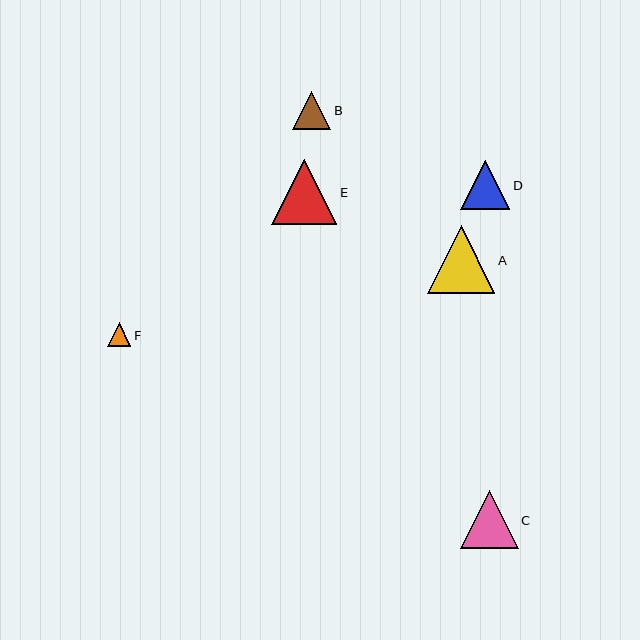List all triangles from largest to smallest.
From largest to smallest: A, E, C, D, B, F.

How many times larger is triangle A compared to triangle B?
Triangle A is approximately 1.7 times the size of triangle B.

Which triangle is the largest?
Triangle A is the largest with a size of approximately 67 pixels.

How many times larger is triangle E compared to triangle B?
Triangle E is approximately 1.7 times the size of triangle B.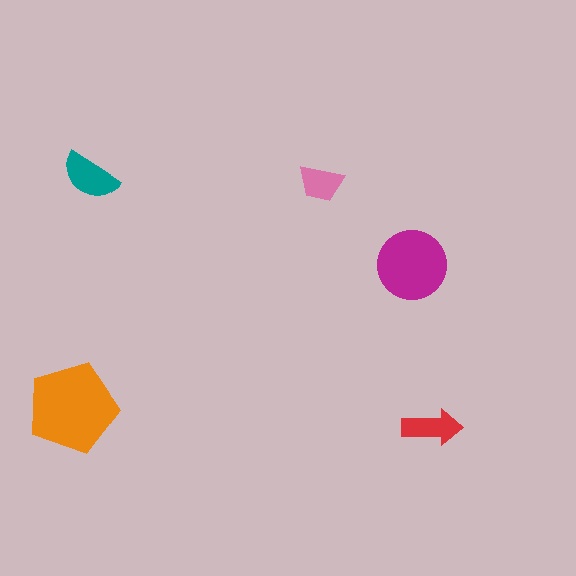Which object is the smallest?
The pink trapezoid.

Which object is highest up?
The teal semicircle is topmost.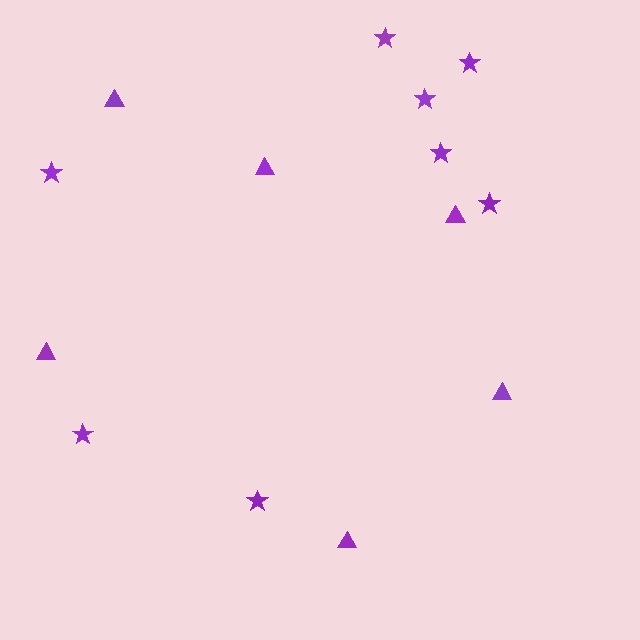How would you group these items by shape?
There are 2 groups: one group of stars (8) and one group of triangles (6).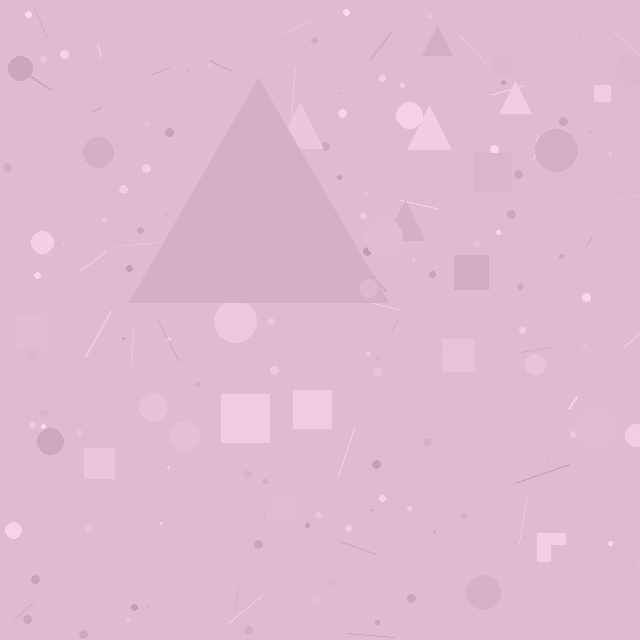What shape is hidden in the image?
A triangle is hidden in the image.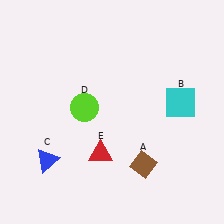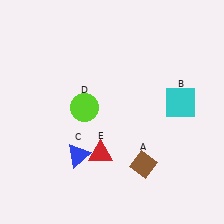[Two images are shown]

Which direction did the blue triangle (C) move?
The blue triangle (C) moved right.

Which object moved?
The blue triangle (C) moved right.